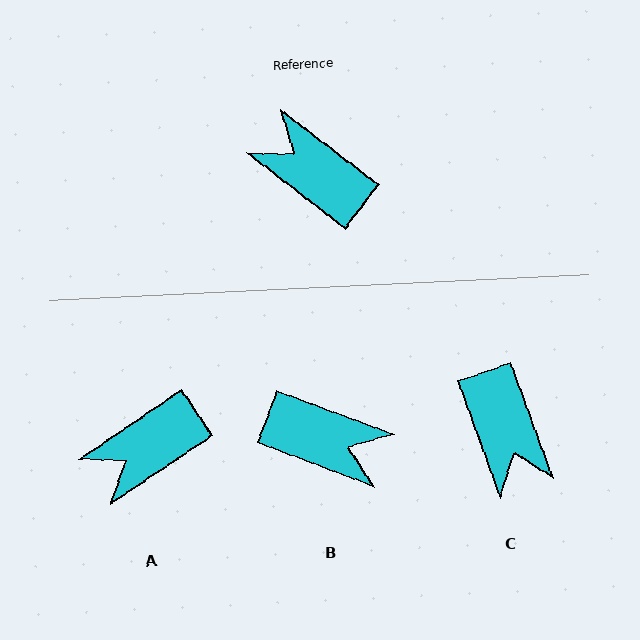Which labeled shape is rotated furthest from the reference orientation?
B, about 163 degrees away.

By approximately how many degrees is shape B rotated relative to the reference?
Approximately 163 degrees clockwise.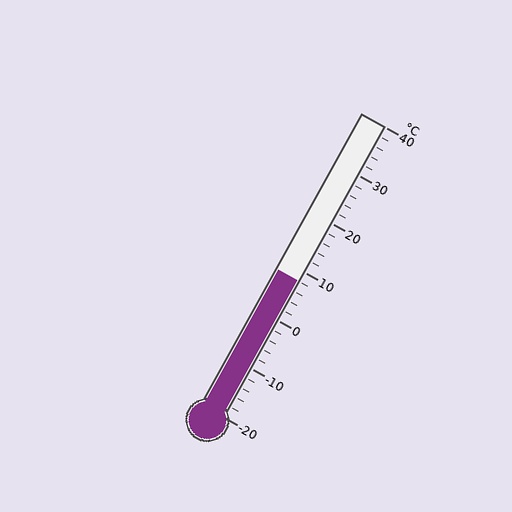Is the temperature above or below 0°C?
The temperature is above 0°C.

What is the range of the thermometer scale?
The thermometer scale ranges from -20°C to 40°C.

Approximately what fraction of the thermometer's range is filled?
The thermometer is filled to approximately 45% of its range.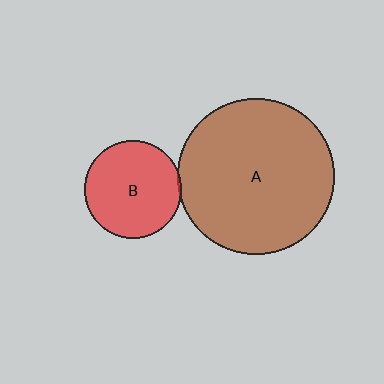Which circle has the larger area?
Circle A (brown).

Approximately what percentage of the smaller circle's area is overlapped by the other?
Approximately 5%.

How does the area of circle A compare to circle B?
Approximately 2.6 times.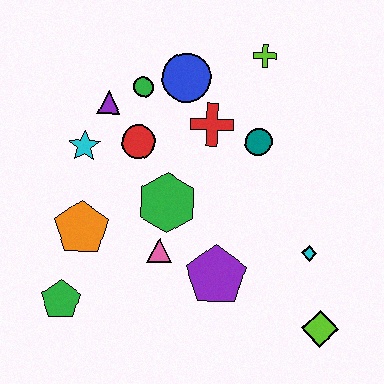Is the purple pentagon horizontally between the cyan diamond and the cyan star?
Yes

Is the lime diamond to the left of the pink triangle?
No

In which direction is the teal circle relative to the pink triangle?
The teal circle is above the pink triangle.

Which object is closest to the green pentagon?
The orange pentagon is closest to the green pentagon.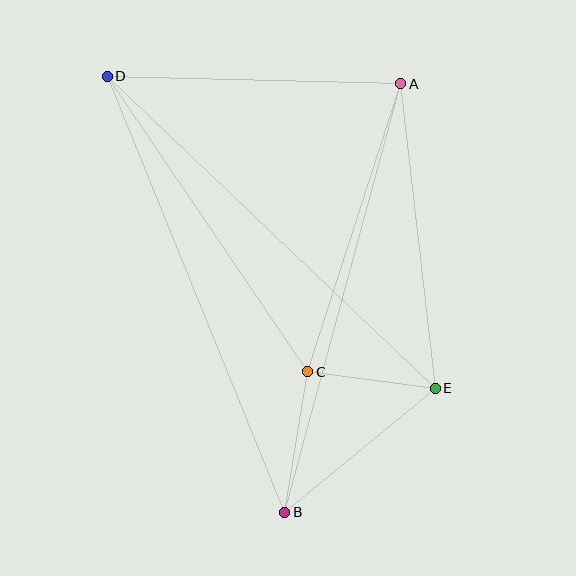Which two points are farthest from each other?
Points B and D are farthest from each other.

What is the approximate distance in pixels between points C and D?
The distance between C and D is approximately 357 pixels.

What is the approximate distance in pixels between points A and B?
The distance between A and B is approximately 444 pixels.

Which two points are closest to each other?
Points C and E are closest to each other.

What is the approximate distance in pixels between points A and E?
The distance between A and E is approximately 307 pixels.